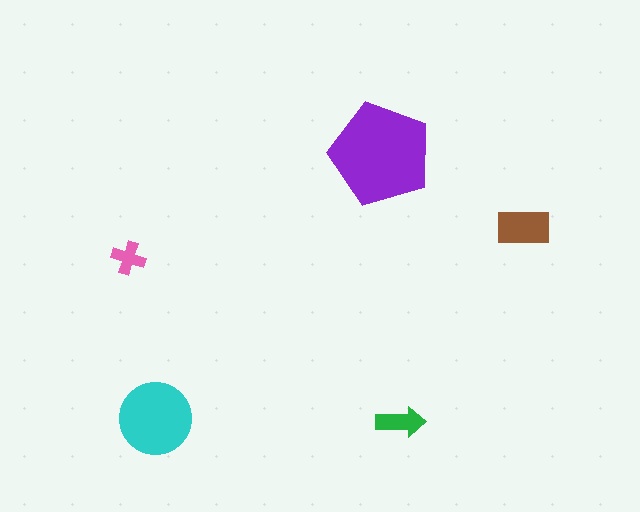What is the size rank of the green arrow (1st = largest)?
4th.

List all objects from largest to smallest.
The purple pentagon, the cyan circle, the brown rectangle, the green arrow, the pink cross.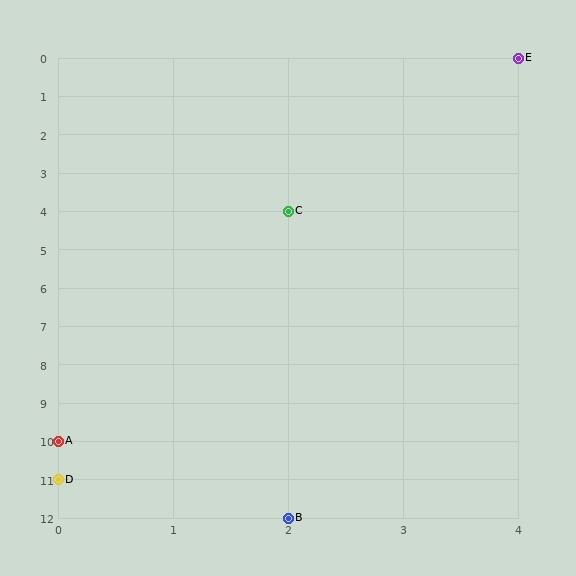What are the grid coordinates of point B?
Point B is at grid coordinates (2, 12).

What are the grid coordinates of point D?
Point D is at grid coordinates (0, 11).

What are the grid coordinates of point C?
Point C is at grid coordinates (2, 4).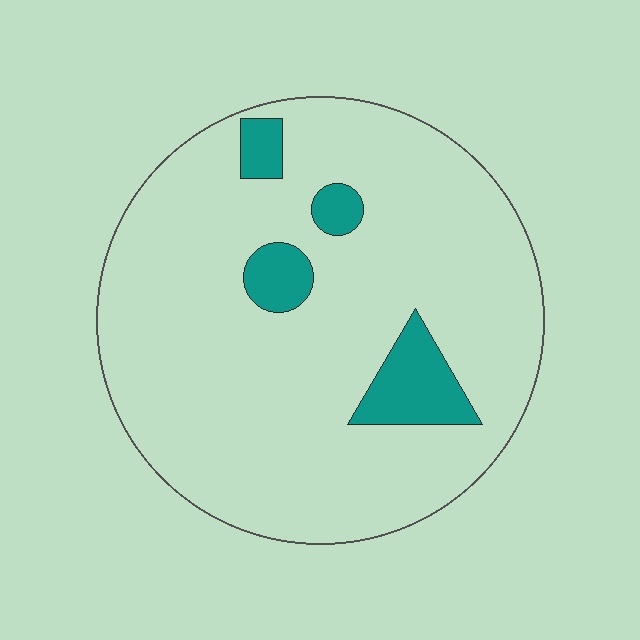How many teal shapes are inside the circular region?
4.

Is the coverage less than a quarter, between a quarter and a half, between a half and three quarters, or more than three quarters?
Less than a quarter.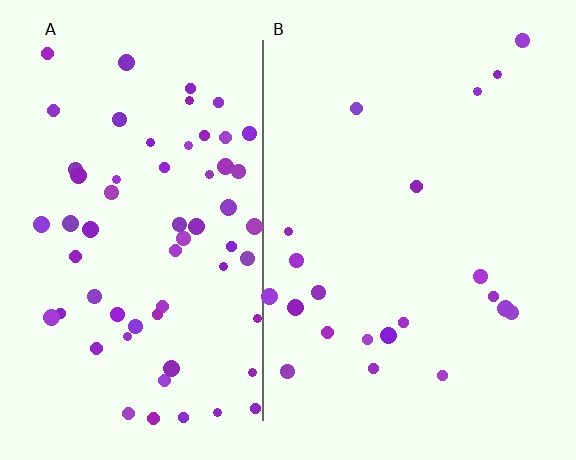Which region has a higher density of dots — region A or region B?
A (the left).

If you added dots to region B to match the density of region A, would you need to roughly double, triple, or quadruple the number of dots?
Approximately triple.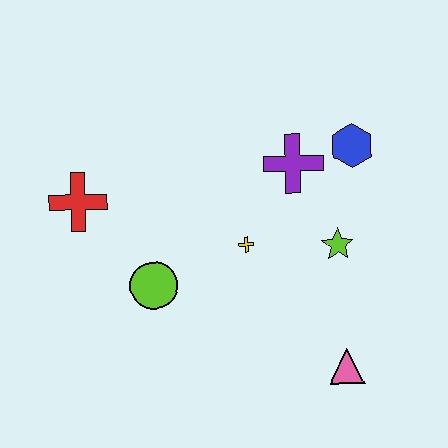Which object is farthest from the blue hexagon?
The red cross is farthest from the blue hexagon.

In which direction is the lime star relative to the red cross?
The lime star is to the right of the red cross.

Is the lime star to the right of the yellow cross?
Yes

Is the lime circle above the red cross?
No